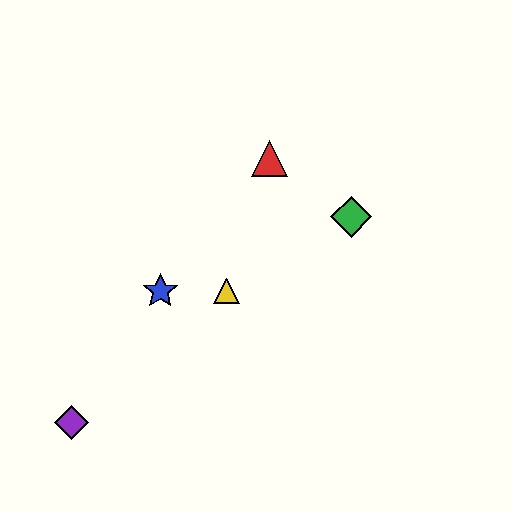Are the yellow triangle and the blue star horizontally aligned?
Yes, both are at y≈291.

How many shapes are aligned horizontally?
2 shapes (the blue star, the yellow triangle) are aligned horizontally.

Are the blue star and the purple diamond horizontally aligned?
No, the blue star is at y≈291 and the purple diamond is at y≈423.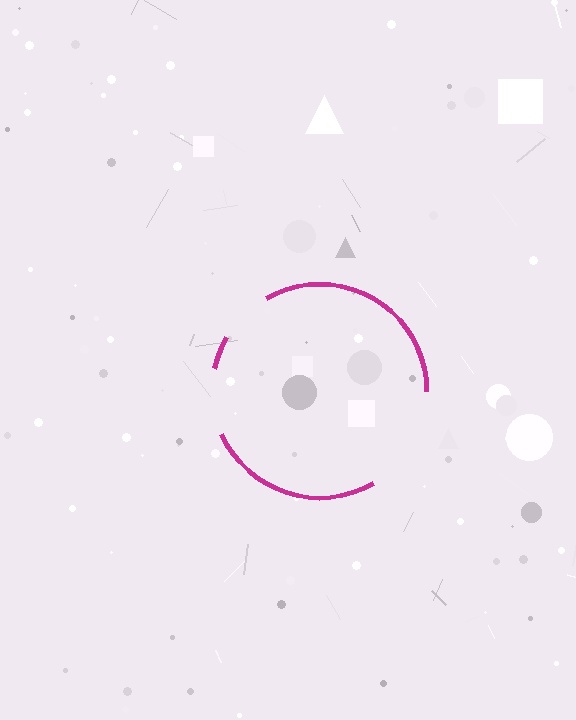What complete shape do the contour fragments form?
The contour fragments form a circle.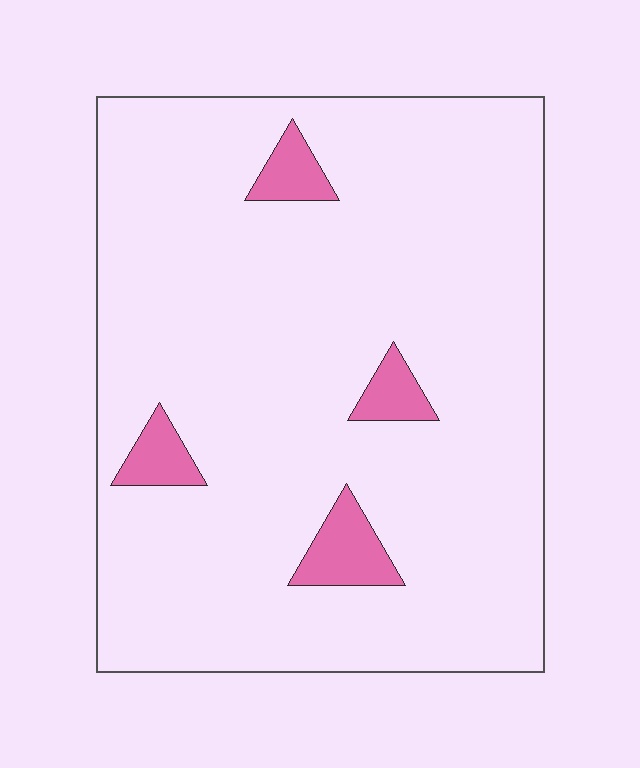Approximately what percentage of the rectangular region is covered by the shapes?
Approximately 5%.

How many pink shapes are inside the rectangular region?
4.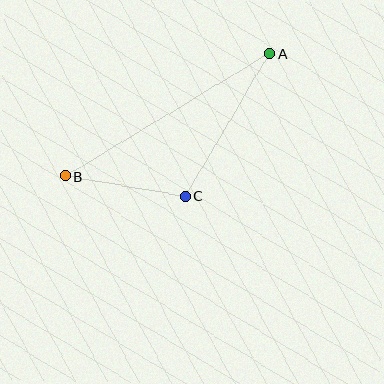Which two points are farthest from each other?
Points A and B are farthest from each other.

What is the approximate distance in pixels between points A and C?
The distance between A and C is approximately 166 pixels.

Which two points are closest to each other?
Points B and C are closest to each other.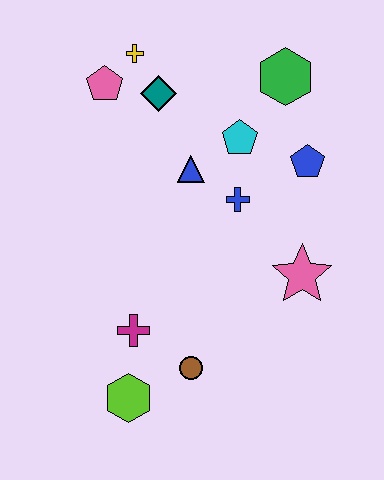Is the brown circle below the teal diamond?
Yes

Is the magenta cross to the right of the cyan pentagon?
No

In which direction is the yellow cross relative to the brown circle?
The yellow cross is above the brown circle.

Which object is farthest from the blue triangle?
The lime hexagon is farthest from the blue triangle.